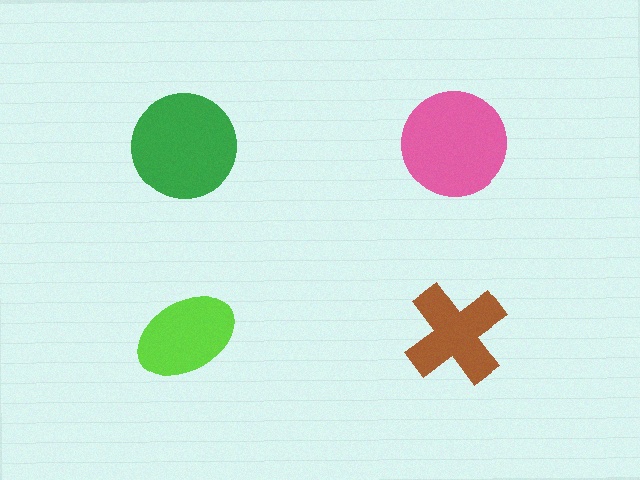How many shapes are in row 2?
2 shapes.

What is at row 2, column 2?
A brown cross.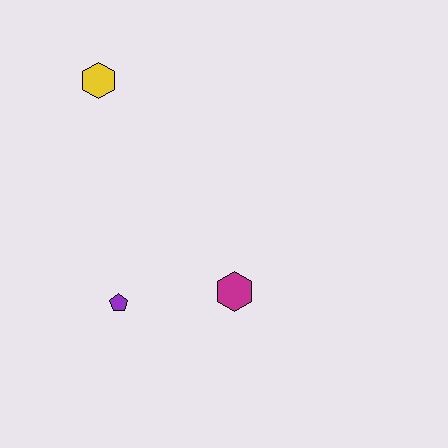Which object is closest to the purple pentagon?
The magenta hexagon is closest to the purple pentagon.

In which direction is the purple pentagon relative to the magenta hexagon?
The purple pentagon is to the left of the magenta hexagon.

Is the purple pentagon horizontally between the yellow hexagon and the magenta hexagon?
Yes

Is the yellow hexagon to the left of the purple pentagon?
Yes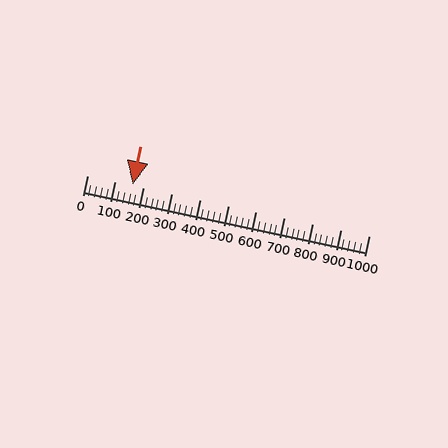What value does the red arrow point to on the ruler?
The red arrow points to approximately 160.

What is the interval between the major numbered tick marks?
The major tick marks are spaced 100 units apart.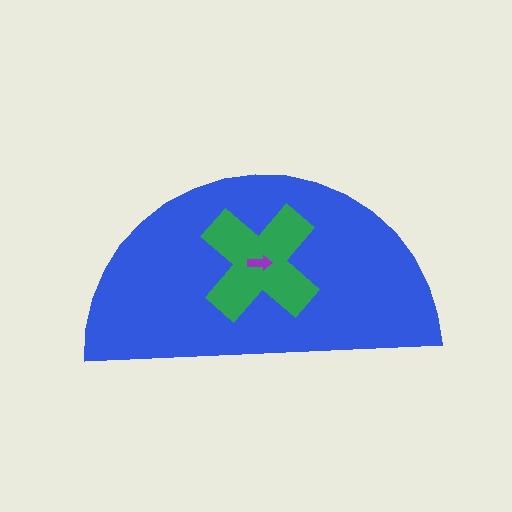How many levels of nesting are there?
3.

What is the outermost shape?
The blue semicircle.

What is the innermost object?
The purple arrow.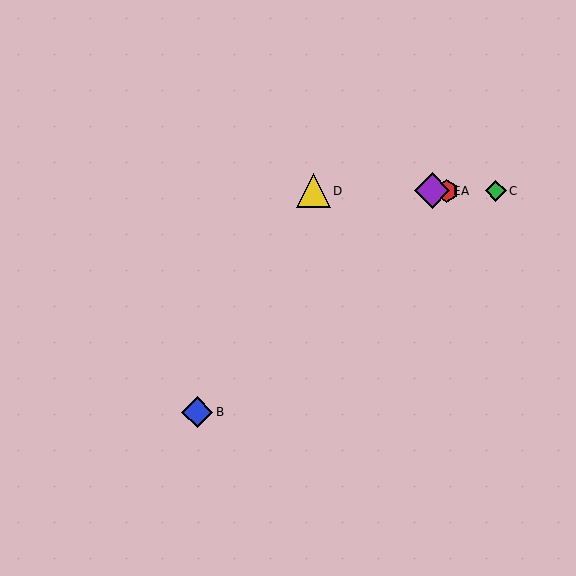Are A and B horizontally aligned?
No, A is at y≈191 and B is at y≈412.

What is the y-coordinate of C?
Object C is at y≈191.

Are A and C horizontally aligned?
Yes, both are at y≈191.